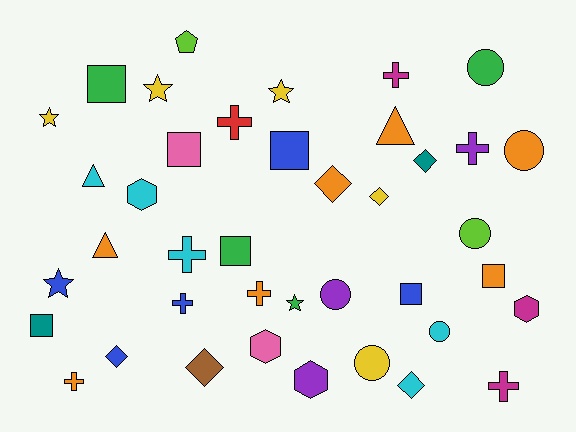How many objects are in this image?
There are 40 objects.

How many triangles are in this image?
There are 3 triangles.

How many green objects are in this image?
There are 4 green objects.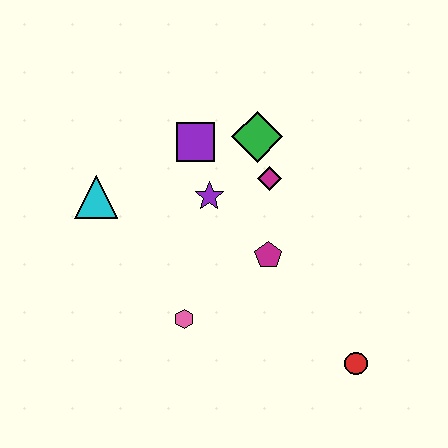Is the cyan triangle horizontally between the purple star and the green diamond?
No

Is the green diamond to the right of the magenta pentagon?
No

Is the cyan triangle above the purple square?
No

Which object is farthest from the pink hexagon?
The green diamond is farthest from the pink hexagon.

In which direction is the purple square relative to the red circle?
The purple square is above the red circle.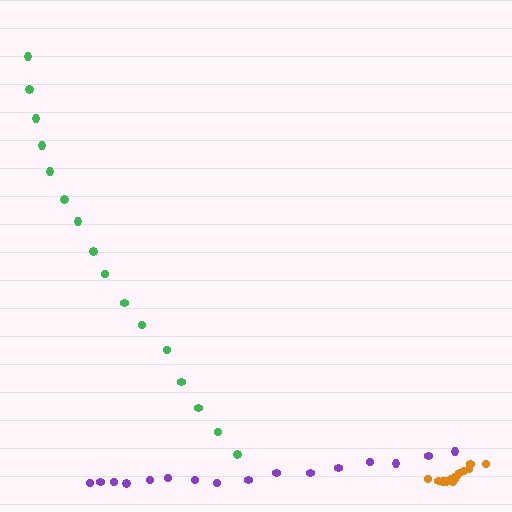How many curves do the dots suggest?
There are 3 distinct paths.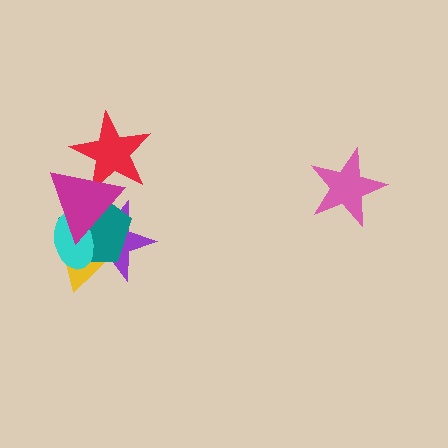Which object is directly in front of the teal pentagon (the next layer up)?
The cyan ellipse is directly in front of the teal pentagon.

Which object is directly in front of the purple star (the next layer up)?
The yellow triangle is directly in front of the purple star.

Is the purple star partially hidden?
Yes, it is partially covered by another shape.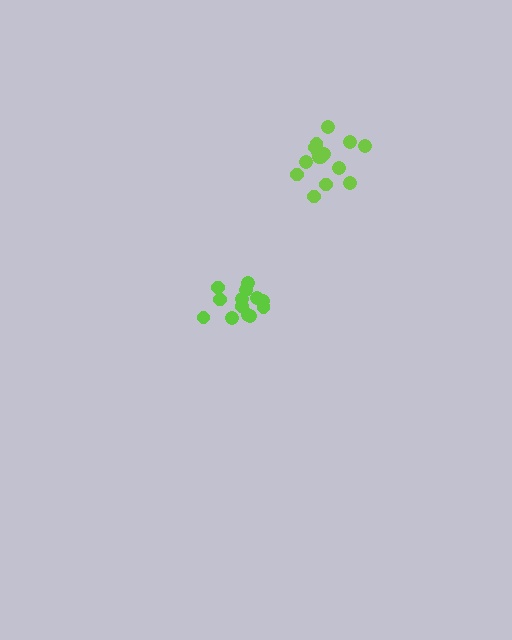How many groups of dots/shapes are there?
There are 2 groups.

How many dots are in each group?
Group 1: 15 dots, Group 2: 13 dots (28 total).